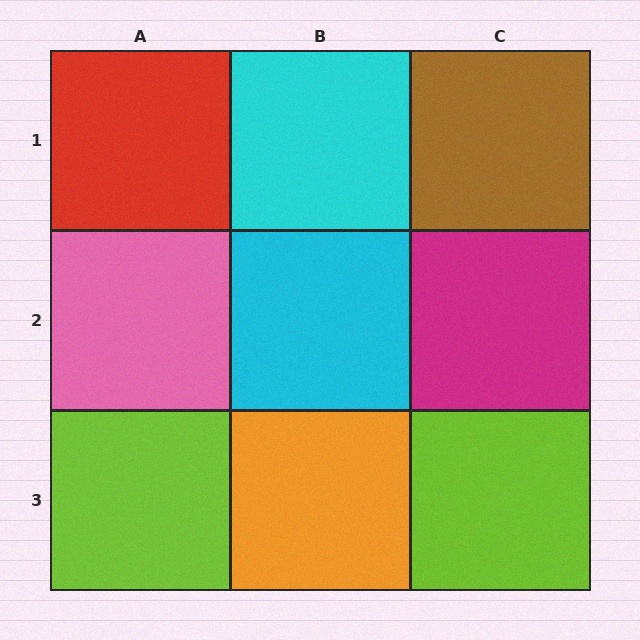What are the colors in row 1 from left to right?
Red, cyan, brown.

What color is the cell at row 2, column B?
Cyan.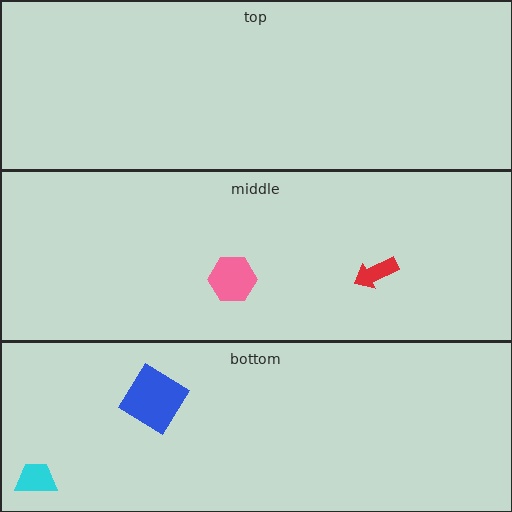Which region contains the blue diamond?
The bottom region.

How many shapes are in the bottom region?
2.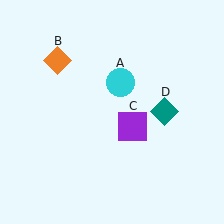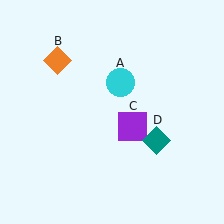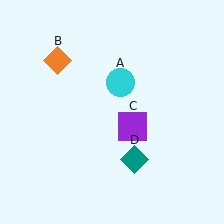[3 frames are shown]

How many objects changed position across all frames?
1 object changed position: teal diamond (object D).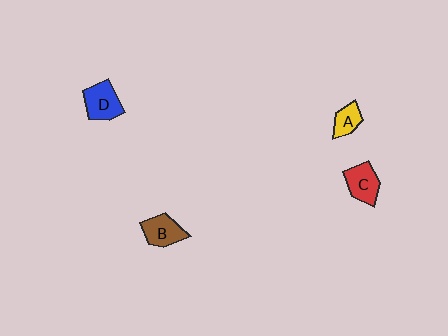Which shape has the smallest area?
Shape A (yellow).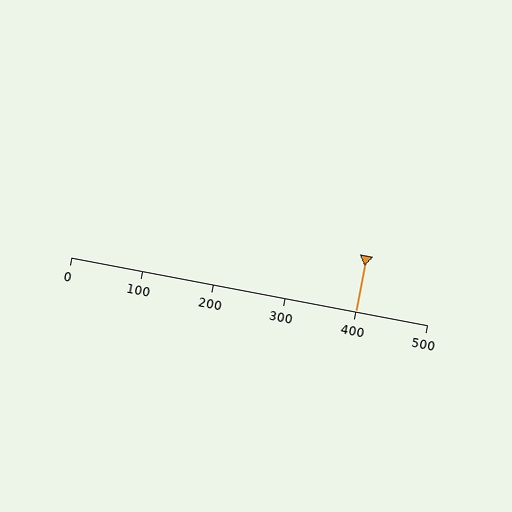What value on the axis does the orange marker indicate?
The marker indicates approximately 400.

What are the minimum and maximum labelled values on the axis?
The axis runs from 0 to 500.